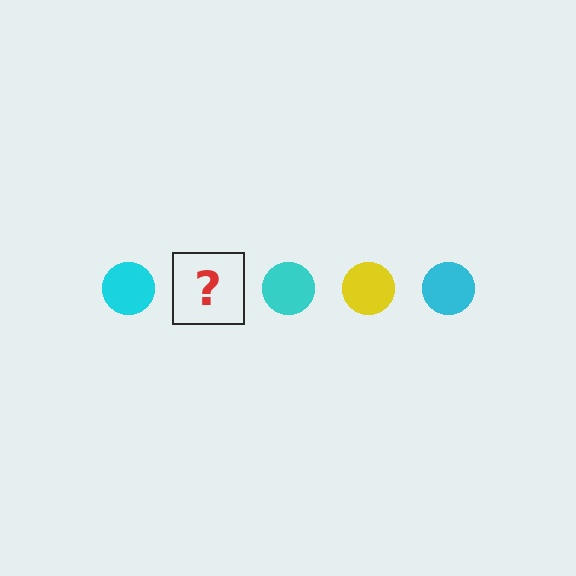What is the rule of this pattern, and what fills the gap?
The rule is that the pattern cycles through cyan, yellow circles. The gap should be filled with a yellow circle.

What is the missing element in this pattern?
The missing element is a yellow circle.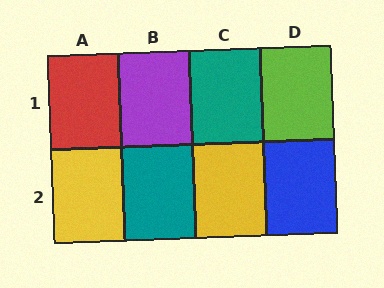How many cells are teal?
2 cells are teal.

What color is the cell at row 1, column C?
Teal.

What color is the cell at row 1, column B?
Purple.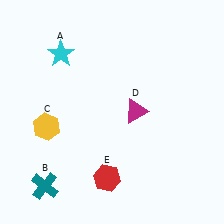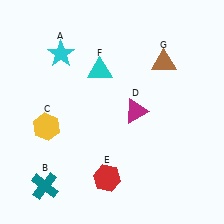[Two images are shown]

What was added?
A cyan triangle (F), a brown triangle (G) were added in Image 2.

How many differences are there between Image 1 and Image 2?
There are 2 differences between the two images.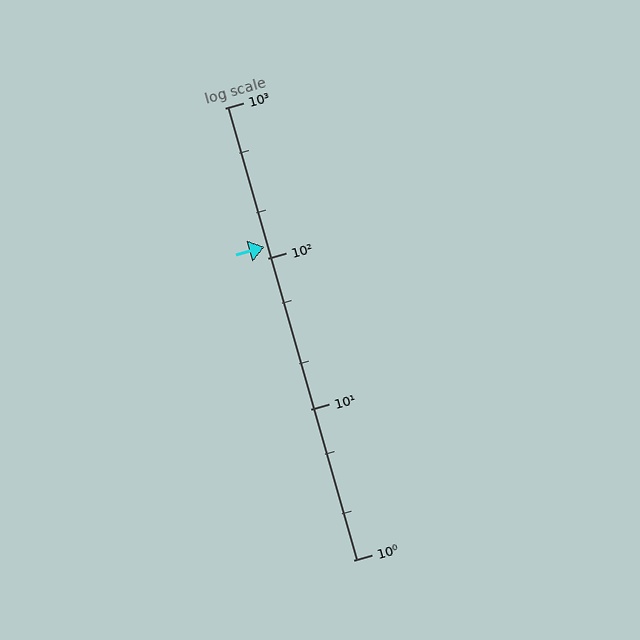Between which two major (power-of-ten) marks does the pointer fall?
The pointer is between 100 and 1000.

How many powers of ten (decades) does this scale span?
The scale spans 3 decades, from 1 to 1000.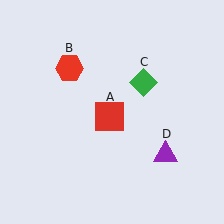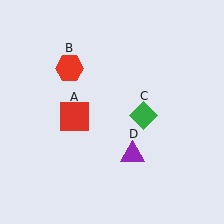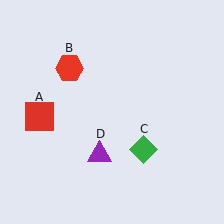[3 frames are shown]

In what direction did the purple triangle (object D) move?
The purple triangle (object D) moved left.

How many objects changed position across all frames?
3 objects changed position: red square (object A), green diamond (object C), purple triangle (object D).